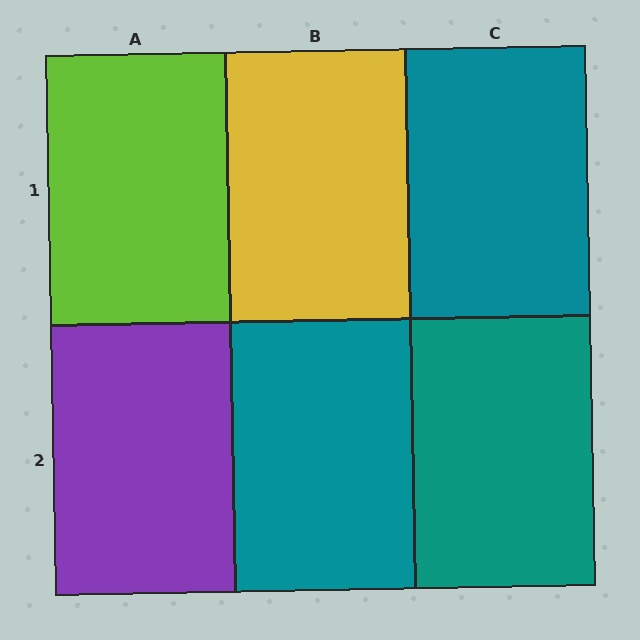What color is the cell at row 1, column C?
Teal.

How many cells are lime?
1 cell is lime.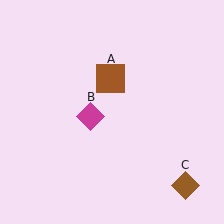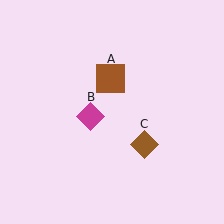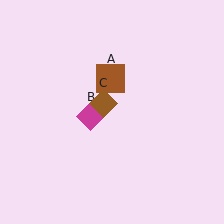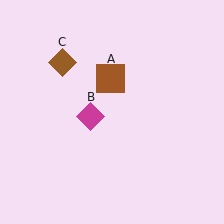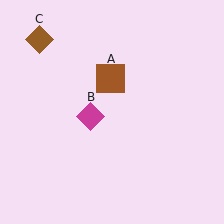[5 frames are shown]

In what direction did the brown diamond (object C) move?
The brown diamond (object C) moved up and to the left.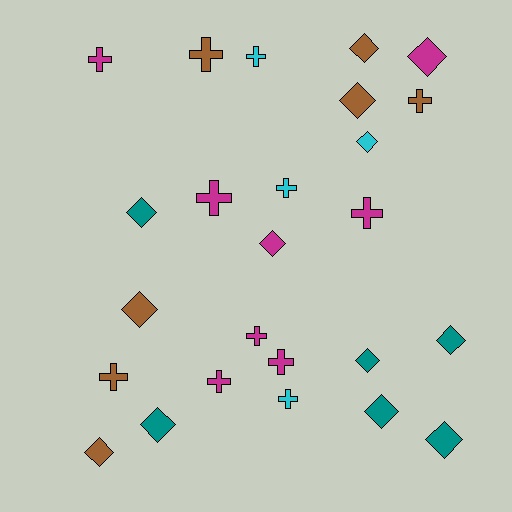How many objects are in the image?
There are 25 objects.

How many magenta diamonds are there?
There are 2 magenta diamonds.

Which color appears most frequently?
Magenta, with 8 objects.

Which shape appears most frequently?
Diamond, with 13 objects.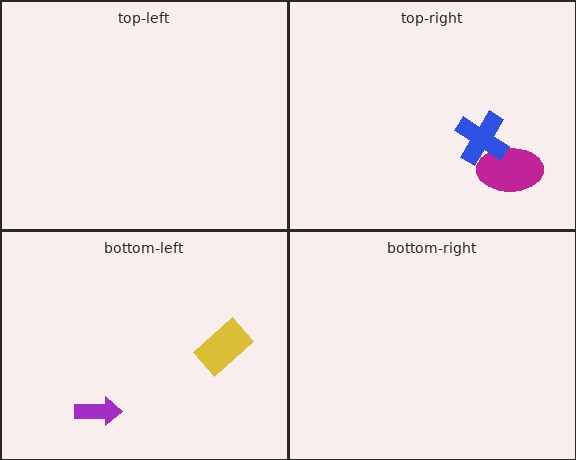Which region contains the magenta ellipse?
The top-right region.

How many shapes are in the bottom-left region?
2.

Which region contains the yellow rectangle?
The bottom-left region.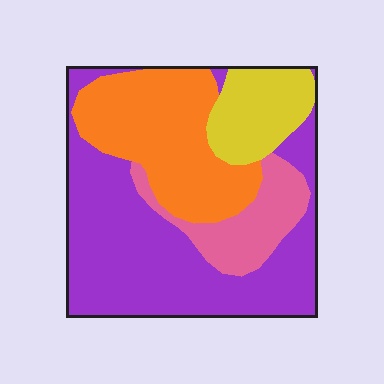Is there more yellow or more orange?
Orange.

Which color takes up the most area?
Purple, at roughly 45%.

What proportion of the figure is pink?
Pink covers roughly 15% of the figure.